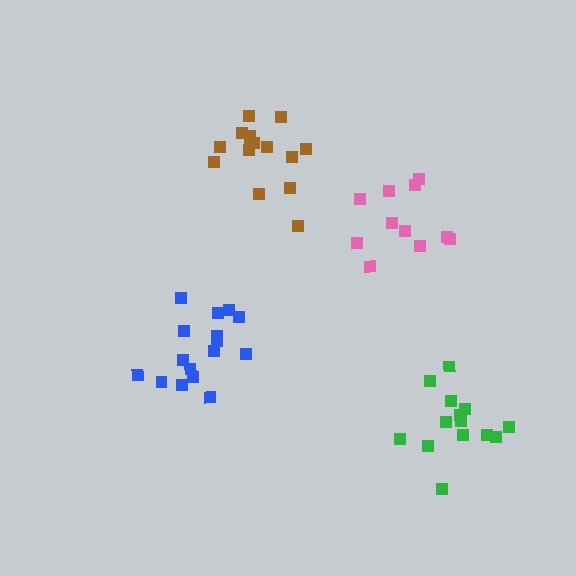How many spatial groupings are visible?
There are 4 spatial groupings.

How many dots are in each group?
Group 1: 11 dots, Group 2: 16 dots, Group 3: 14 dots, Group 4: 15 dots (56 total).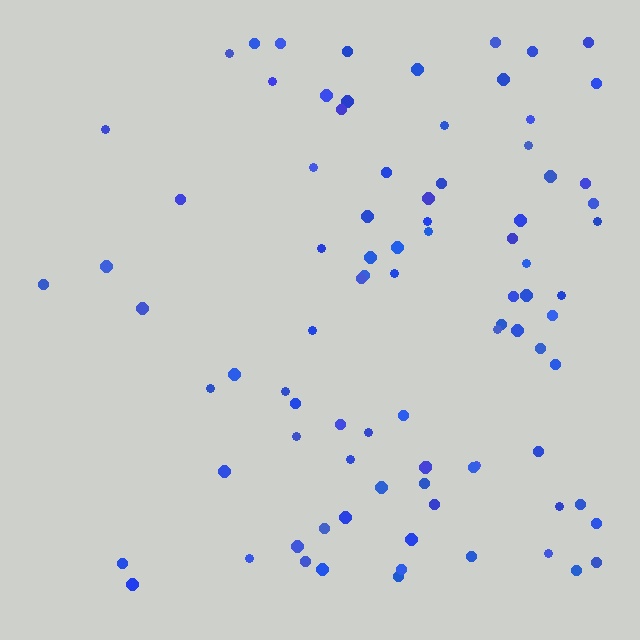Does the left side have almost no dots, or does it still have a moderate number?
Still a moderate number, just noticeably fewer than the right.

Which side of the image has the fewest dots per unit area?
The left.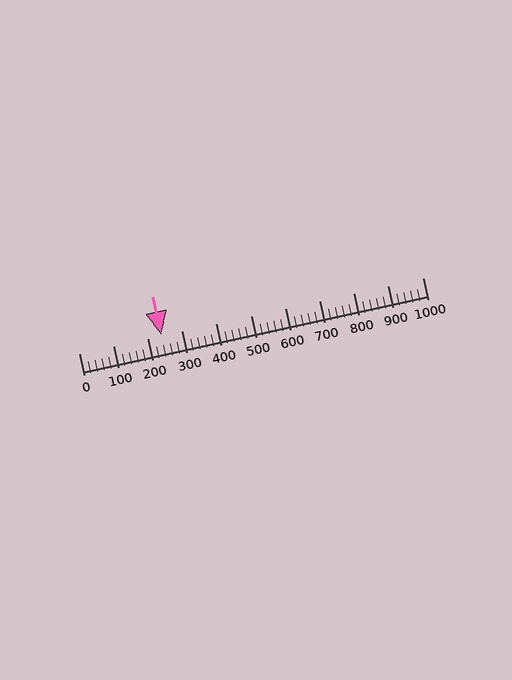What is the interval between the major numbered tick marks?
The major tick marks are spaced 100 units apart.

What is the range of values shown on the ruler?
The ruler shows values from 0 to 1000.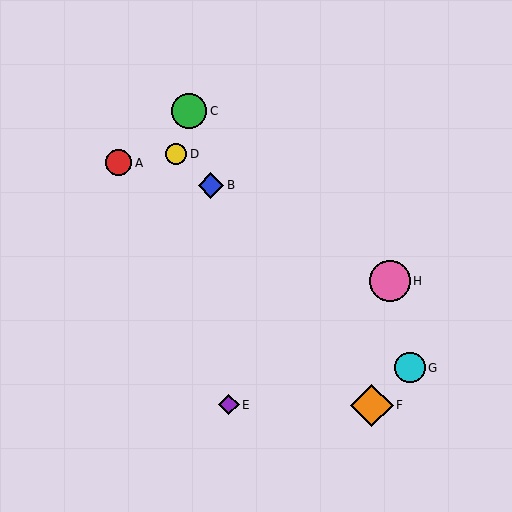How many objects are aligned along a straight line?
3 objects (B, D, G) are aligned along a straight line.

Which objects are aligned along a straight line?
Objects B, D, G are aligned along a straight line.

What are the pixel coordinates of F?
Object F is at (372, 405).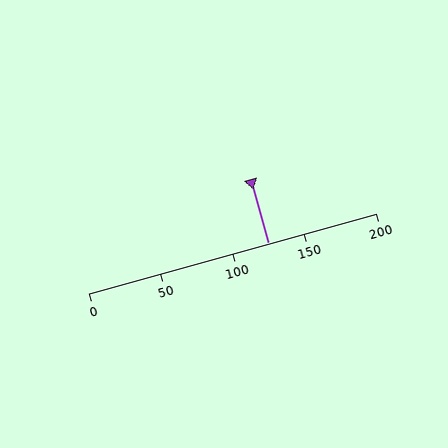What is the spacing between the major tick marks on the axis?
The major ticks are spaced 50 apart.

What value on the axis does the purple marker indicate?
The marker indicates approximately 125.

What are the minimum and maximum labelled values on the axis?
The axis runs from 0 to 200.